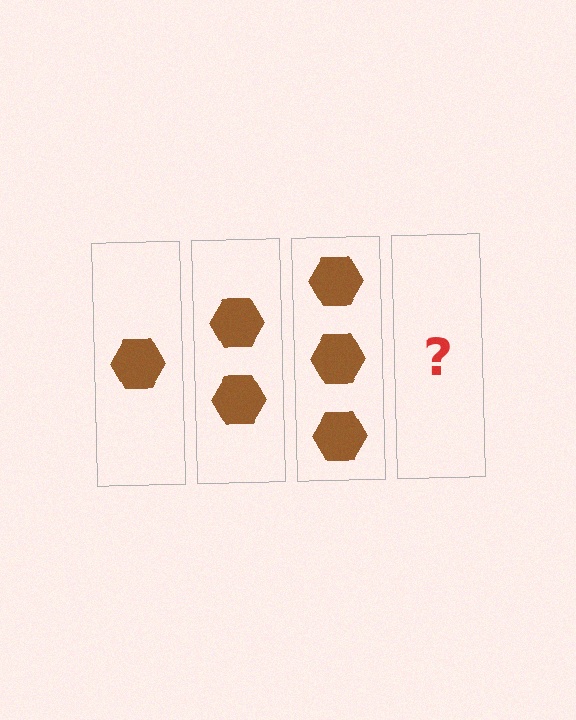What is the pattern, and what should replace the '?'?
The pattern is that each step adds one more hexagon. The '?' should be 4 hexagons.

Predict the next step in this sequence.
The next step is 4 hexagons.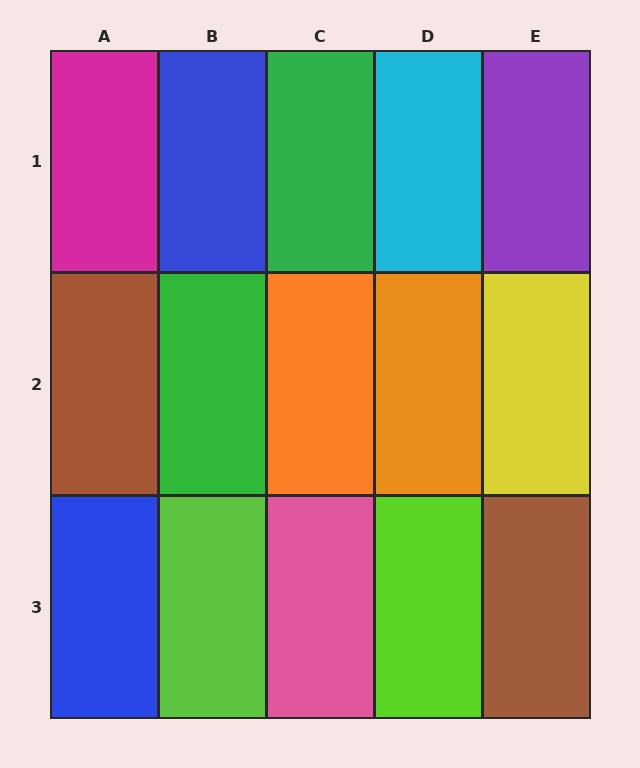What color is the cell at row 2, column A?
Brown.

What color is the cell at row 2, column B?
Green.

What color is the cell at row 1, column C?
Green.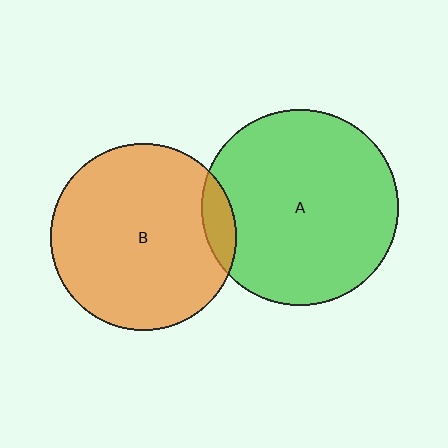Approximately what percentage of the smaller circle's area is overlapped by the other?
Approximately 10%.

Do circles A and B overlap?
Yes.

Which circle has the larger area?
Circle A (green).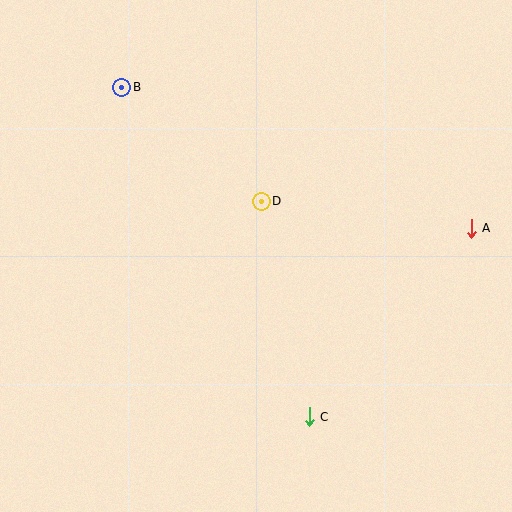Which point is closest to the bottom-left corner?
Point C is closest to the bottom-left corner.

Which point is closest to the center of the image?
Point D at (261, 201) is closest to the center.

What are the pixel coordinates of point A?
Point A is at (471, 228).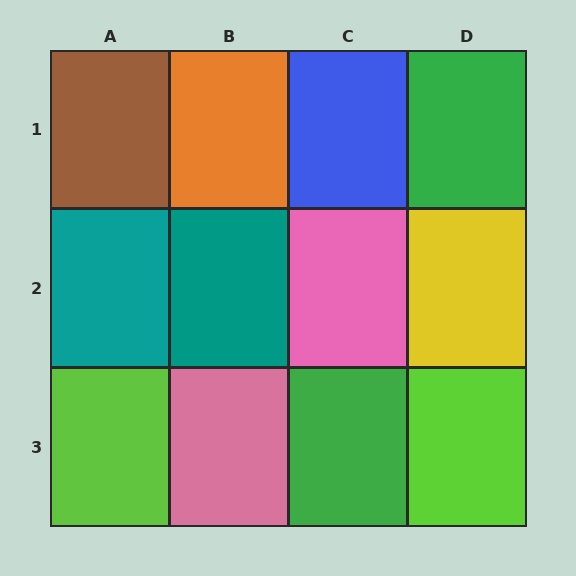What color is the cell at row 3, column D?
Lime.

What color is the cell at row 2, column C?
Pink.